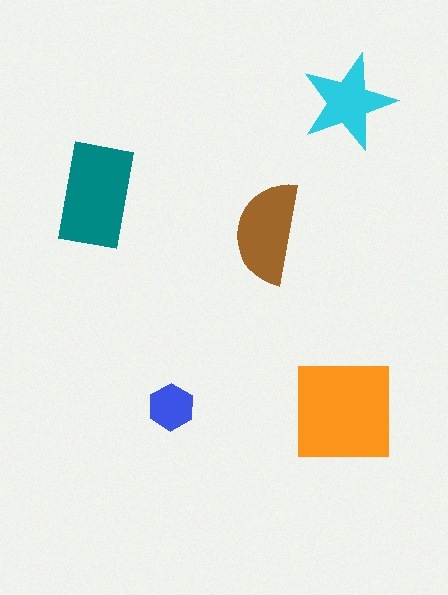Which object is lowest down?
The orange square is bottommost.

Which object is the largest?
The orange square.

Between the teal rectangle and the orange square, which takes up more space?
The orange square.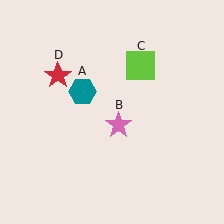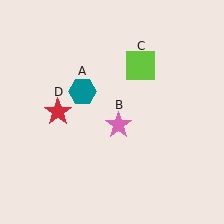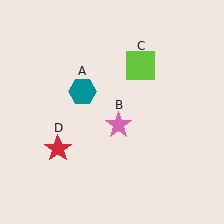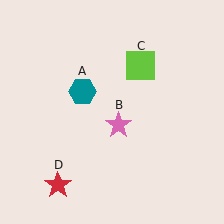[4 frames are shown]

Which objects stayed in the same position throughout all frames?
Teal hexagon (object A) and pink star (object B) and lime square (object C) remained stationary.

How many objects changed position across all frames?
1 object changed position: red star (object D).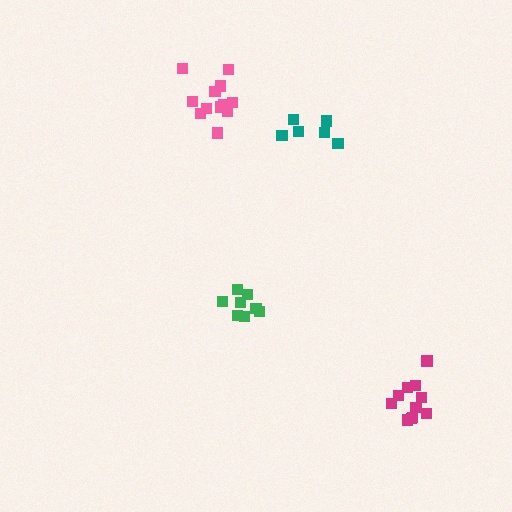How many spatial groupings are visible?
There are 4 spatial groupings.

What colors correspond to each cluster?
The clusters are colored: teal, pink, magenta, green.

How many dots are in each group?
Group 1: 6 dots, Group 2: 12 dots, Group 3: 11 dots, Group 4: 8 dots (37 total).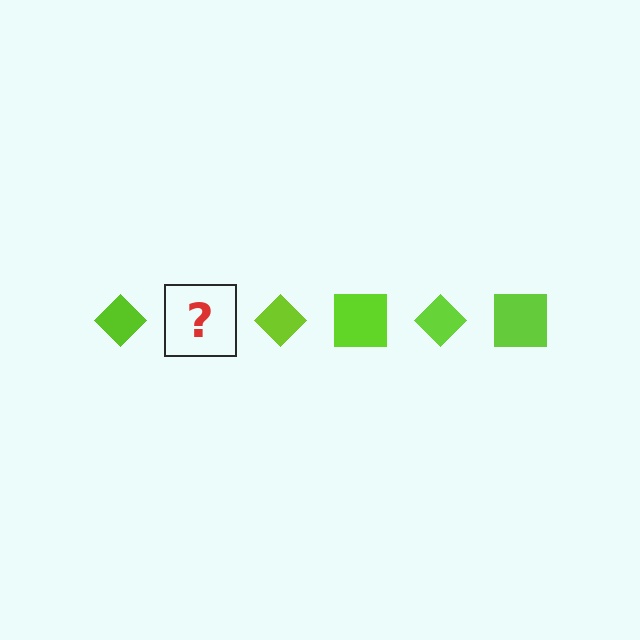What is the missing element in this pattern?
The missing element is a lime square.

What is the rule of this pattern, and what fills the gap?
The rule is that the pattern cycles through diamond, square shapes in lime. The gap should be filled with a lime square.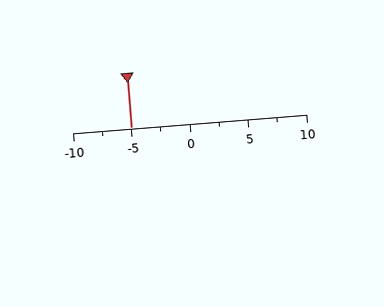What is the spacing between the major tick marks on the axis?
The major ticks are spaced 5 apart.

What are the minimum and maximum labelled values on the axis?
The axis runs from -10 to 10.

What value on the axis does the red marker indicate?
The marker indicates approximately -5.